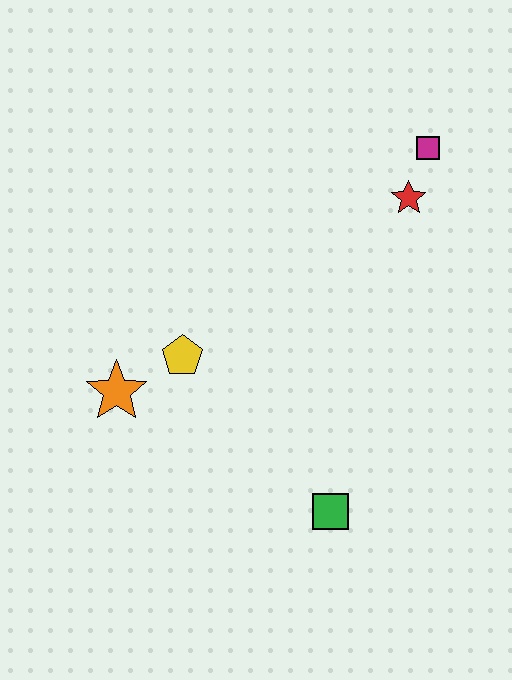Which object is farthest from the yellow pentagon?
The magenta square is farthest from the yellow pentagon.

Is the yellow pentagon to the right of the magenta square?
No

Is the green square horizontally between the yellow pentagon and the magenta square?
Yes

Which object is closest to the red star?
The magenta square is closest to the red star.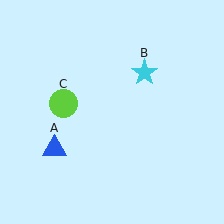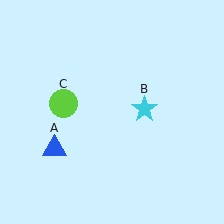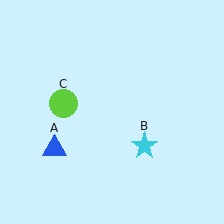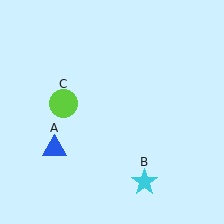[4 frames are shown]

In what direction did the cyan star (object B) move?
The cyan star (object B) moved down.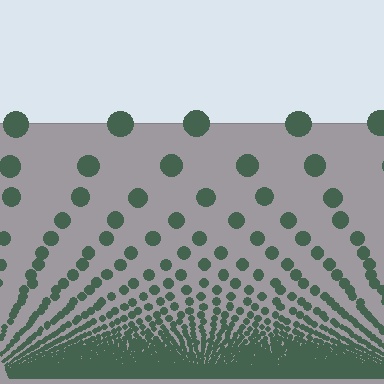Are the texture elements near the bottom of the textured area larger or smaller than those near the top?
Smaller. The gradient is inverted — elements near the bottom are smaller and denser.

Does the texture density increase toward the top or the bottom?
Density increases toward the bottom.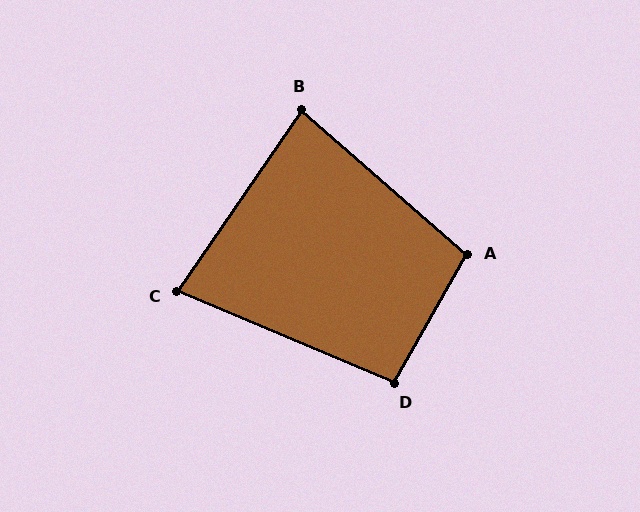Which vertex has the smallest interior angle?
C, at approximately 79 degrees.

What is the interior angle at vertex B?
Approximately 83 degrees (acute).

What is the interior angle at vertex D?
Approximately 97 degrees (obtuse).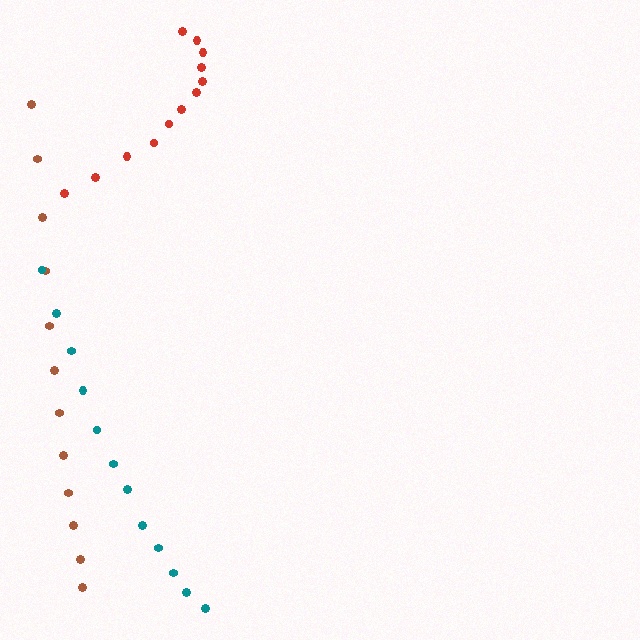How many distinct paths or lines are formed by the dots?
There are 3 distinct paths.